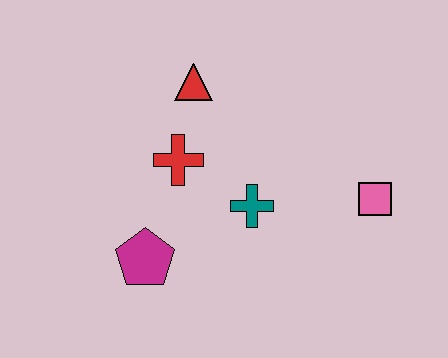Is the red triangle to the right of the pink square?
No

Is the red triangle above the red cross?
Yes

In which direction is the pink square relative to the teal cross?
The pink square is to the right of the teal cross.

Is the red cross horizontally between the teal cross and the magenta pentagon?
Yes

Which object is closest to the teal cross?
The red cross is closest to the teal cross.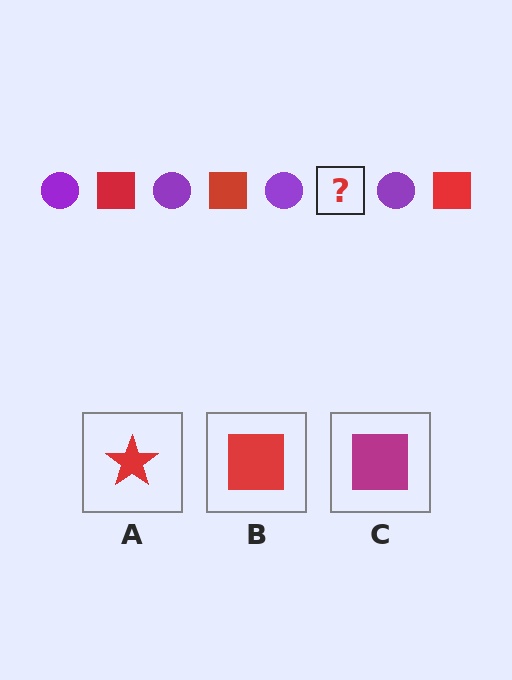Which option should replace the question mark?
Option B.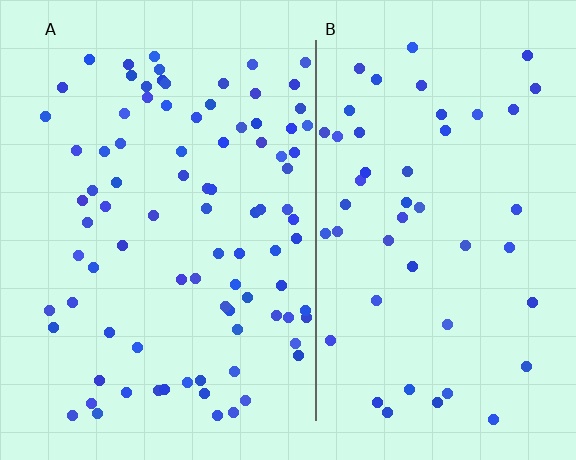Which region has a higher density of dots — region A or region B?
A (the left).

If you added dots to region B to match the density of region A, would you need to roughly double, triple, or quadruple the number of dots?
Approximately double.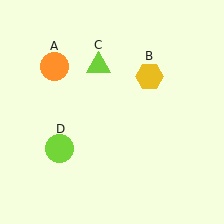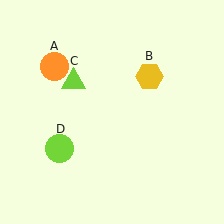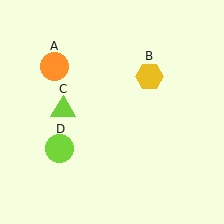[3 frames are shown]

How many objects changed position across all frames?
1 object changed position: lime triangle (object C).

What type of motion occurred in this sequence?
The lime triangle (object C) rotated counterclockwise around the center of the scene.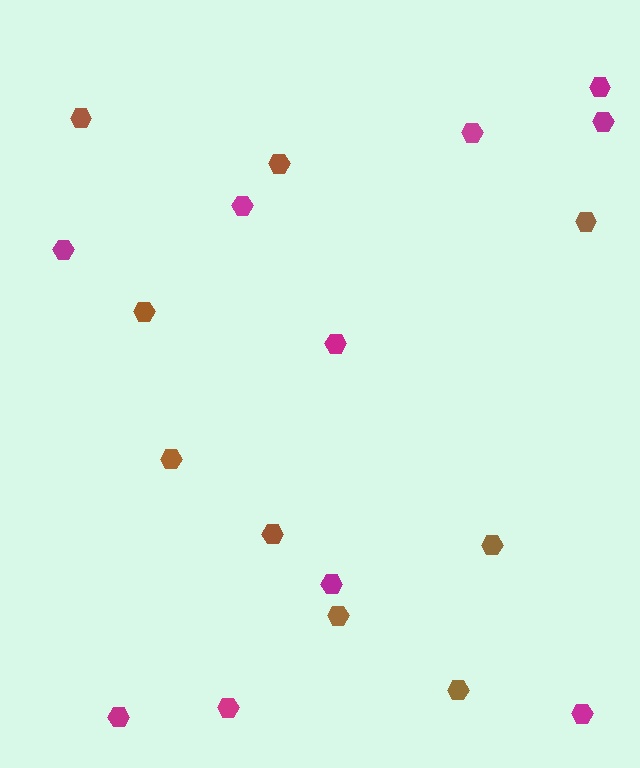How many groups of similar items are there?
There are 2 groups: one group of brown hexagons (9) and one group of magenta hexagons (10).